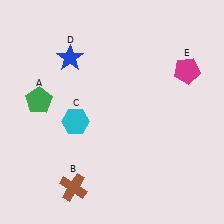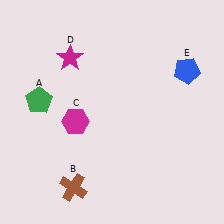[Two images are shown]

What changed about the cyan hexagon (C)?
In Image 1, C is cyan. In Image 2, it changed to magenta.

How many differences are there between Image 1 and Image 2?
There are 3 differences between the two images.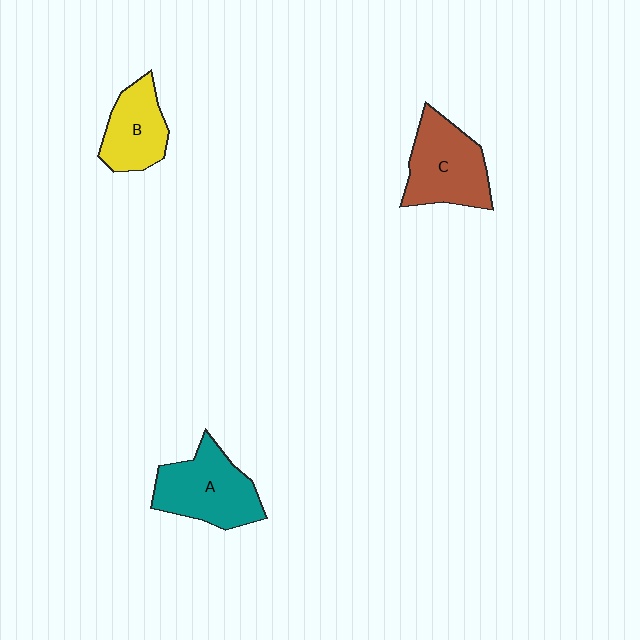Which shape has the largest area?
Shape A (teal).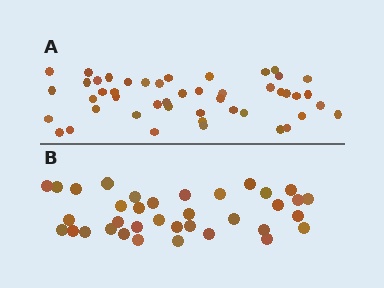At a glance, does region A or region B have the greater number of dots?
Region A (the top region) has more dots.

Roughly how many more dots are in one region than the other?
Region A has roughly 12 or so more dots than region B.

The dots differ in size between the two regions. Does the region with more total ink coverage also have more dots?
No. Region B has more total ink coverage because its dots are larger, but region A actually contains more individual dots. Total area can be misleading — the number of items is what matters here.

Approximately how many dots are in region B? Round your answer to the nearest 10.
About 40 dots. (The exact count is 36, which rounds to 40.)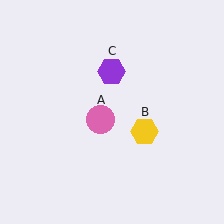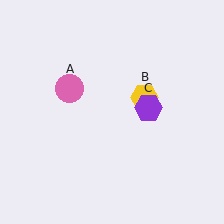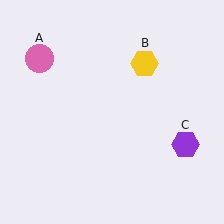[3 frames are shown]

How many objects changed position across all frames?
3 objects changed position: pink circle (object A), yellow hexagon (object B), purple hexagon (object C).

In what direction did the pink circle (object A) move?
The pink circle (object A) moved up and to the left.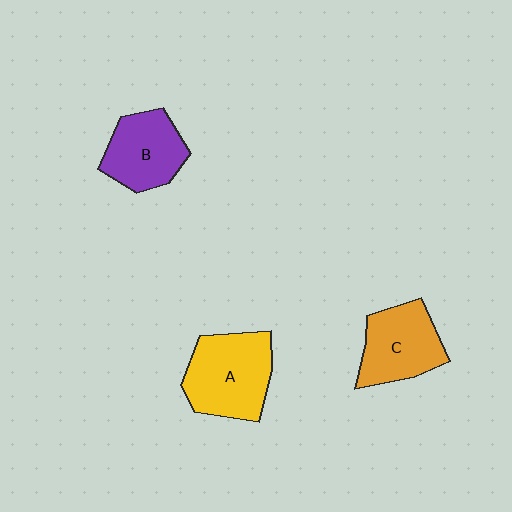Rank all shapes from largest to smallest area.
From largest to smallest: A (yellow), C (orange), B (purple).